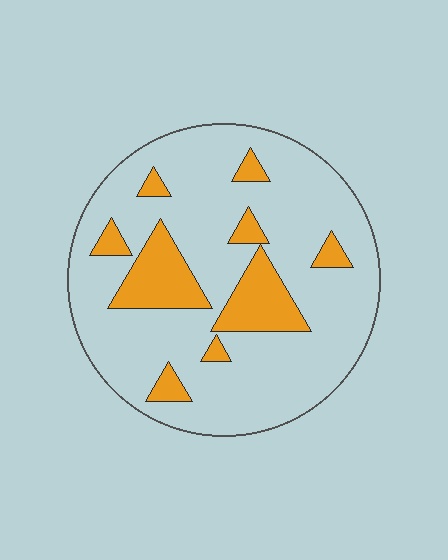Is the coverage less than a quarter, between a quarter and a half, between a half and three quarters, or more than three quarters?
Less than a quarter.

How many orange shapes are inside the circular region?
9.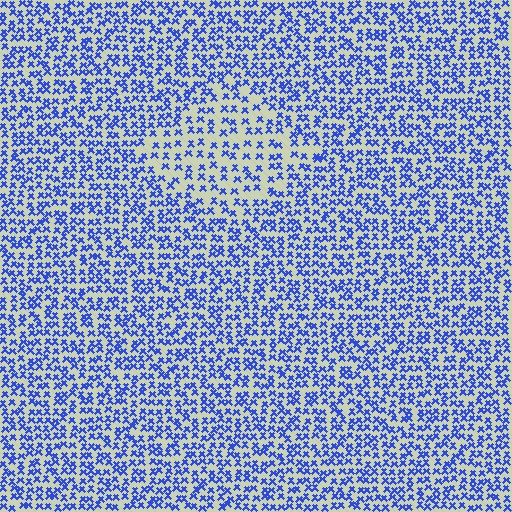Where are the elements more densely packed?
The elements are more densely packed outside the diamond boundary.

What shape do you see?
I see a diamond.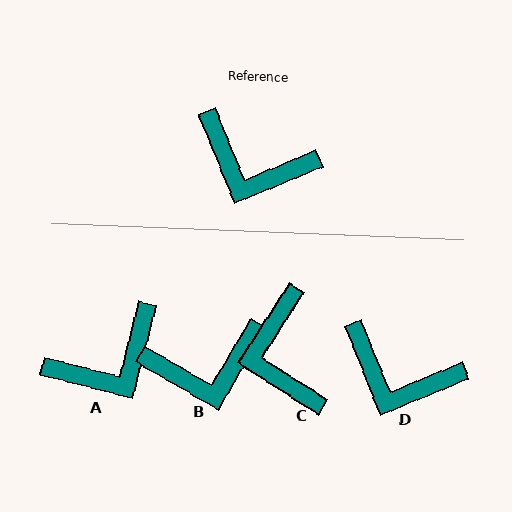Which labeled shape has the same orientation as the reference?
D.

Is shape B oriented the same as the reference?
No, it is off by about 37 degrees.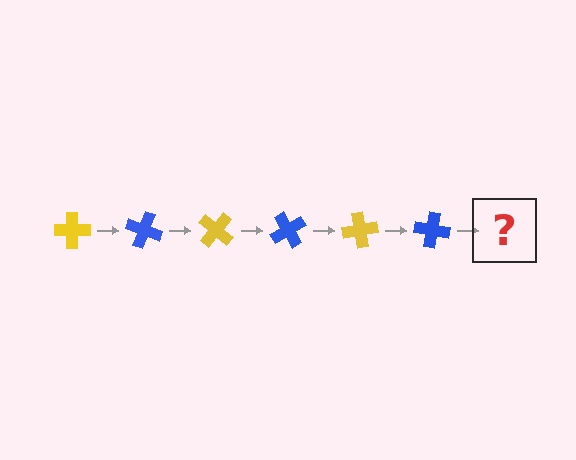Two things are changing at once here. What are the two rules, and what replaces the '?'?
The two rules are that it rotates 20 degrees each step and the color cycles through yellow and blue. The '?' should be a yellow cross, rotated 120 degrees from the start.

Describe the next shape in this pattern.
It should be a yellow cross, rotated 120 degrees from the start.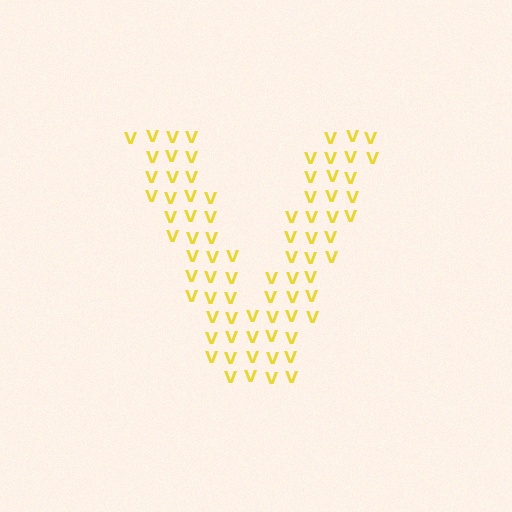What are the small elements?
The small elements are letter V's.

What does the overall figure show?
The overall figure shows the letter V.